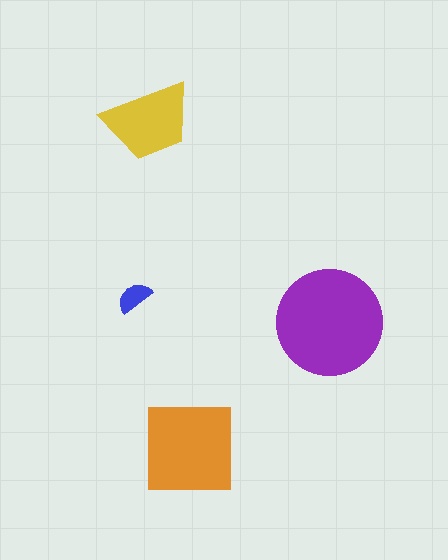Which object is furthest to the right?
The purple circle is rightmost.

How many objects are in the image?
There are 4 objects in the image.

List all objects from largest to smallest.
The purple circle, the orange square, the yellow trapezoid, the blue semicircle.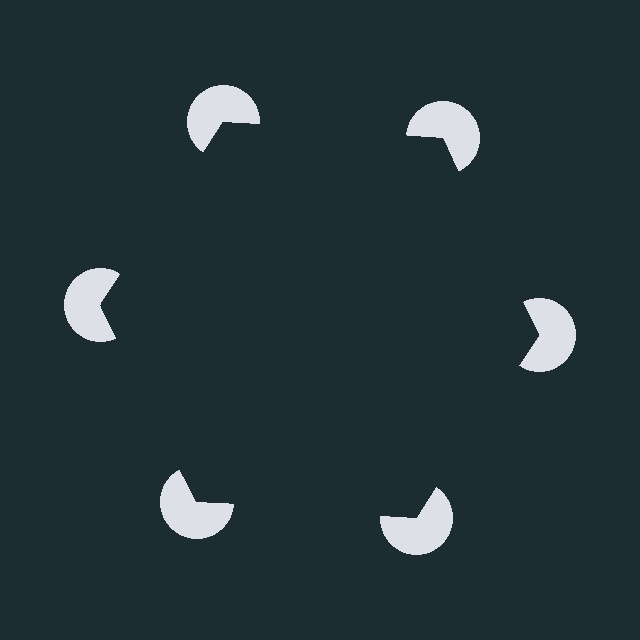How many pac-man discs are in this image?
There are 6 — one at each vertex of the illusory hexagon.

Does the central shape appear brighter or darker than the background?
It typically appears slightly darker than the background, even though no actual brightness change is drawn.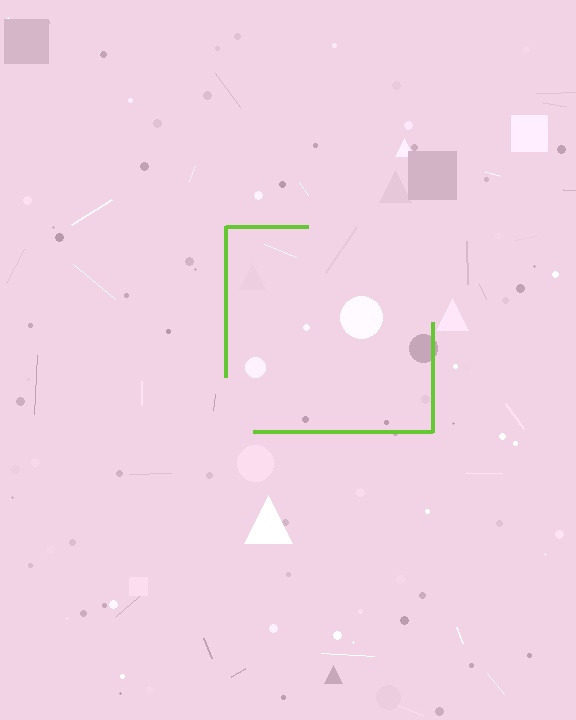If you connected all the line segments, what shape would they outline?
They would outline a square.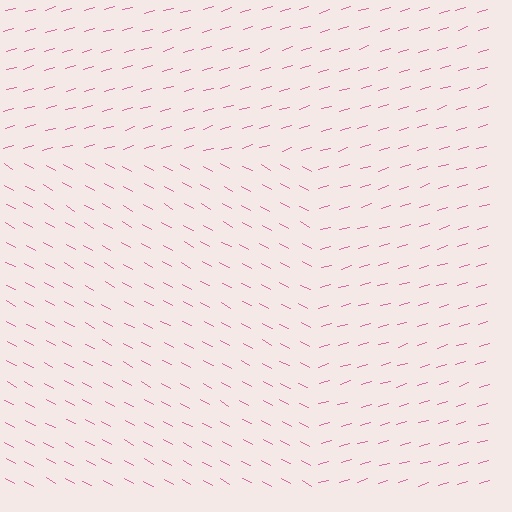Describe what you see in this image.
The image is filled with small pink line segments. A rectangle region in the image has lines oriented differently from the surrounding lines, creating a visible texture boundary.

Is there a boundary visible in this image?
Yes, there is a texture boundary formed by a change in line orientation.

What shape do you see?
I see a rectangle.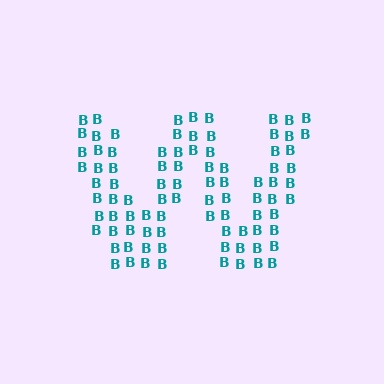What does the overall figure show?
The overall figure shows the letter W.